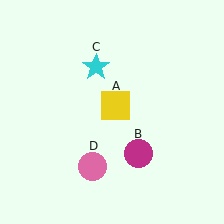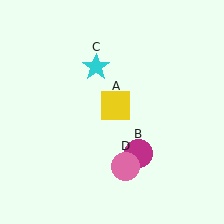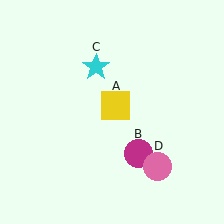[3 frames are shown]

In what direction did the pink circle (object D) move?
The pink circle (object D) moved right.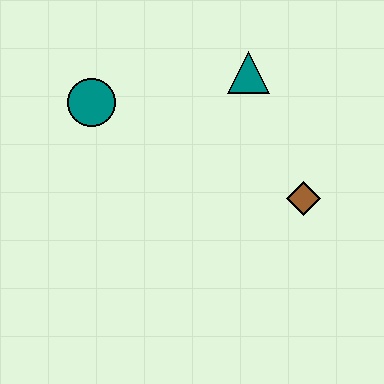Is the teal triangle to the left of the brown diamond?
Yes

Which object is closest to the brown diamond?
The teal triangle is closest to the brown diamond.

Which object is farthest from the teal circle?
The brown diamond is farthest from the teal circle.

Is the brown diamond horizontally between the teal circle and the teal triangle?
No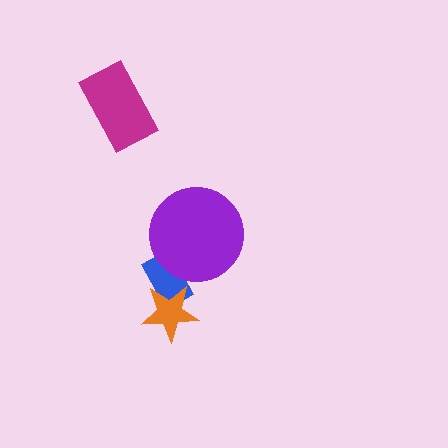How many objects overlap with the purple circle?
1 object overlaps with the purple circle.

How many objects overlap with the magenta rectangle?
0 objects overlap with the magenta rectangle.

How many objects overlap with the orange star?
1 object overlaps with the orange star.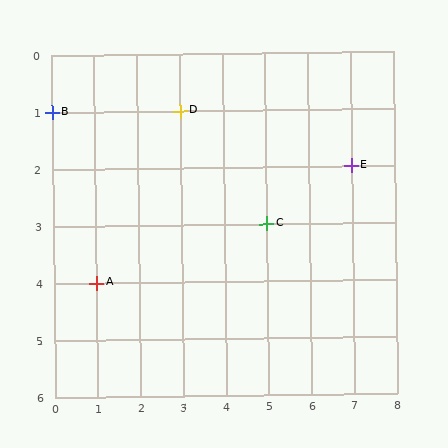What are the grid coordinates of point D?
Point D is at grid coordinates (3, 1).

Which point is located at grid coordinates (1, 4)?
Point A is at (1, 4).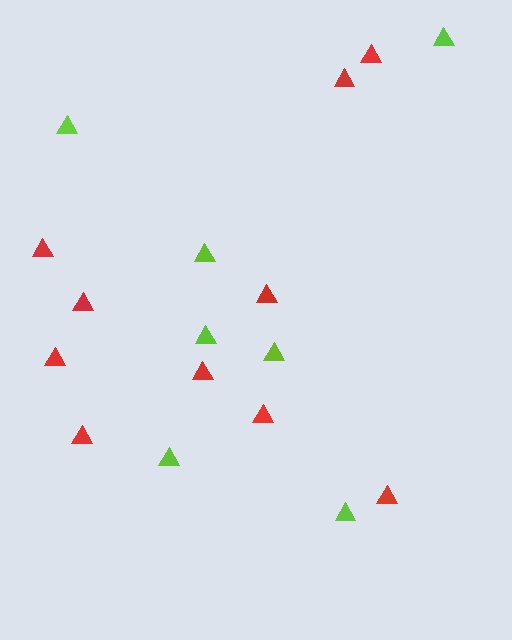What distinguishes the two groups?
There are 2 groups: one group of lime triangles (7) and one group of red triangles (10).